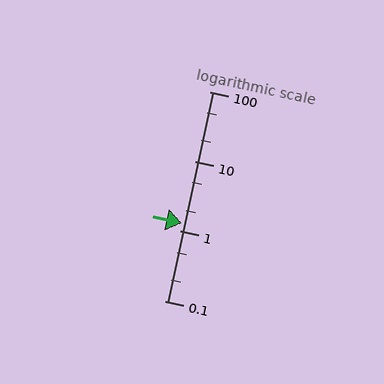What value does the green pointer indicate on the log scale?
The pointer indicates approximately 1.3.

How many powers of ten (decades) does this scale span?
The scale spans 3 decades, from 0.1 to 100.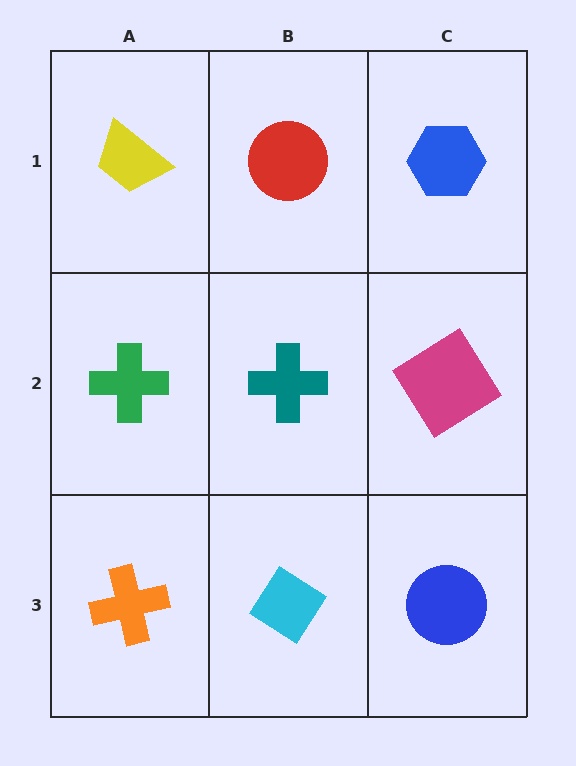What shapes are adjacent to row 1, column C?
A magenta diamond (row 2, column C), a red circle (row 1, column B).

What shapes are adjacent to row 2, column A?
A yellow trapezoid (row 1, column A), an orange cross (row 3, column A), a teal cross (row 2, column B).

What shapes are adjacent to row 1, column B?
A teal cross (row 2, column B), a yellow trapezoid (row 1, column A), a blue hexagon (row 1, column C).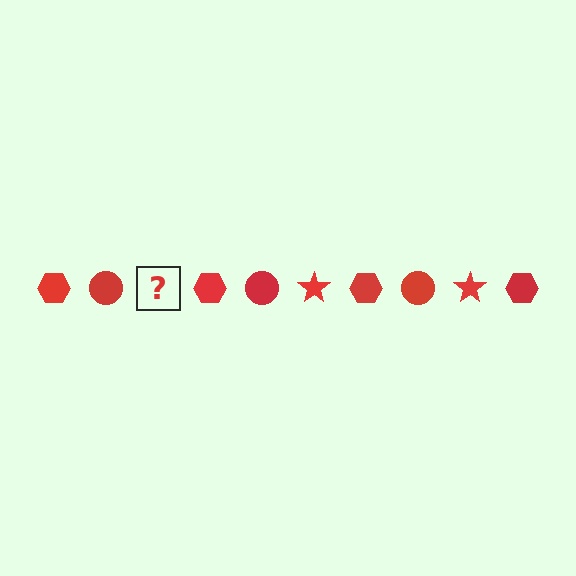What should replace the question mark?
The question mark should be replaced with a red star.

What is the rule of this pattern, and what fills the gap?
The rule is that the pattern cycles through hexagon, circle, star shapes in red. The gap should be filled with a red star.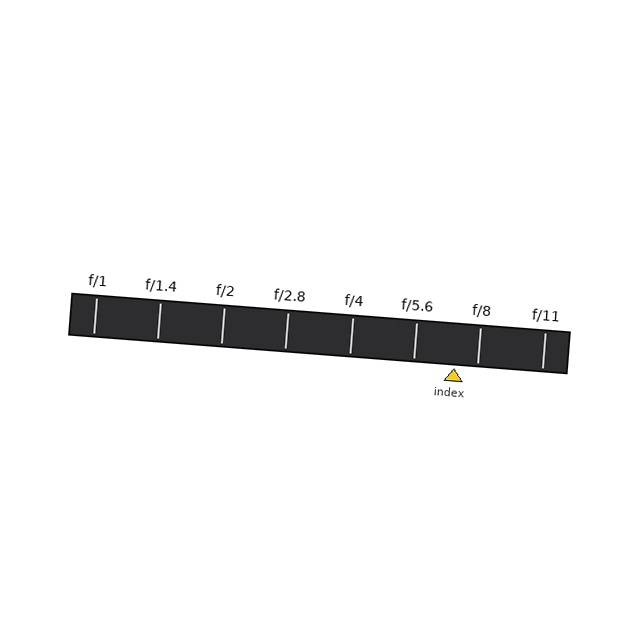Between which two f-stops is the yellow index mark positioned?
The index mark is between f/5.6 and f/8.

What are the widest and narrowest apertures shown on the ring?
The widest aperture shown is f/1 and the narrowest is f/11.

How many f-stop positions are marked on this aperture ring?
There are 8 f-stop positions marked.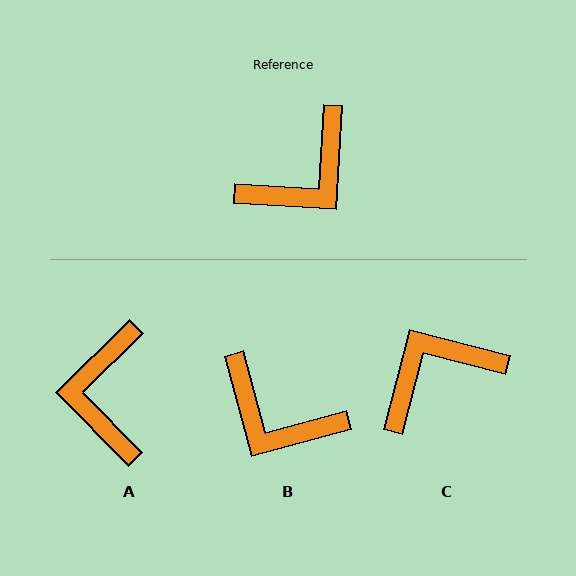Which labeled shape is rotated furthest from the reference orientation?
C, about 169 degrees away.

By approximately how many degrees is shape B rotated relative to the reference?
Approximately 71 degrees clockwise.